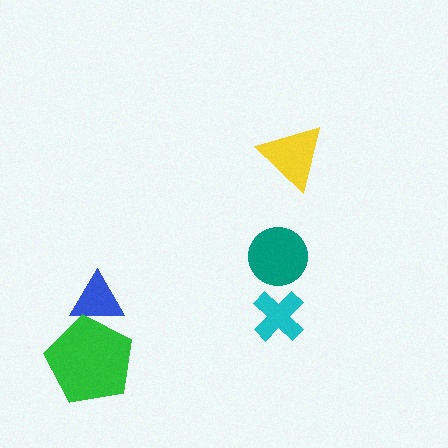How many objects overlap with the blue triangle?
1 object overlaps with the blue triangle.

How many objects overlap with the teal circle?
0 objects overlap with the teal circle.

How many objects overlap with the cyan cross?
0 objects overlap with the cyan cross.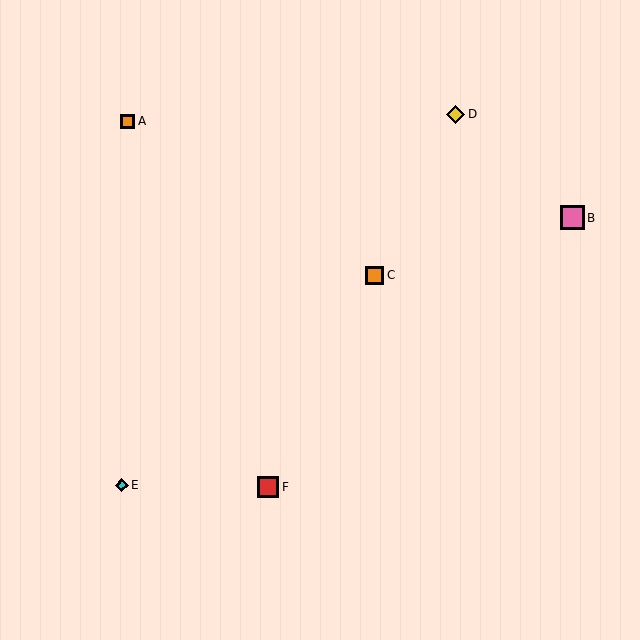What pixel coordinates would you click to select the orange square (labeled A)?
Click at (128, 121) to select the orange square A.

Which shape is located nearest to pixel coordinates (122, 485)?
The cyan diamond (labeled E) at (122, 485) is nearest to that location.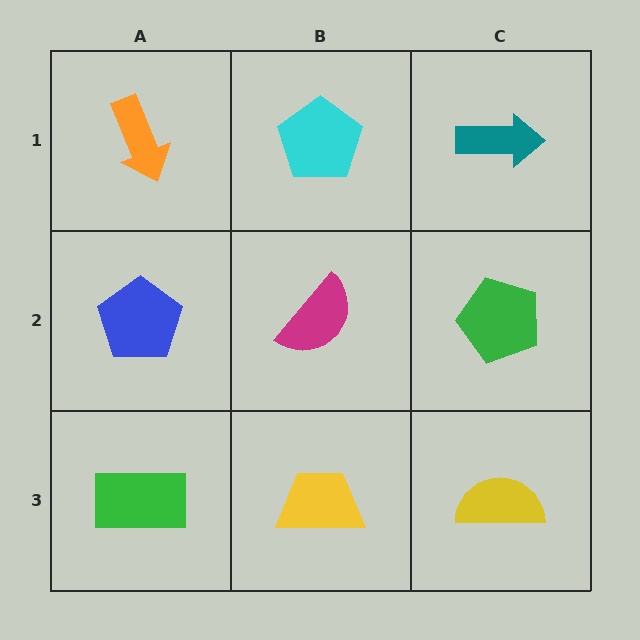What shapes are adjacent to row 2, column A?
An orange arrow (row 1, column A), a green rectangle (row 3, column A), a magenta semicircle (row 2, column B).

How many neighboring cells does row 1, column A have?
2.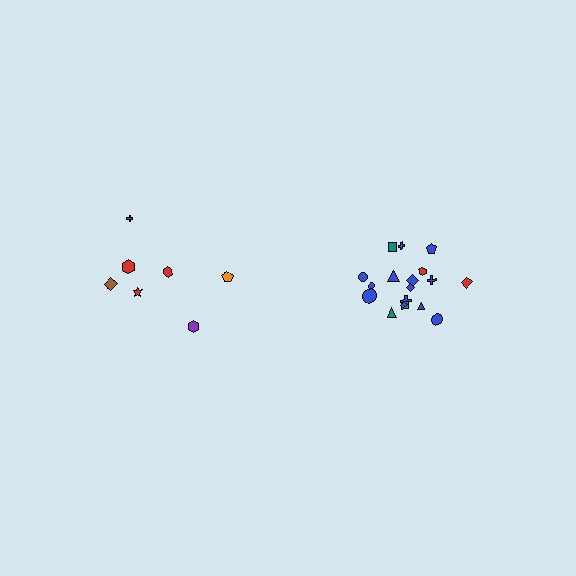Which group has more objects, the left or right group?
The right group.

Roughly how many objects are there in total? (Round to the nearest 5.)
Roughly 25 objects in total.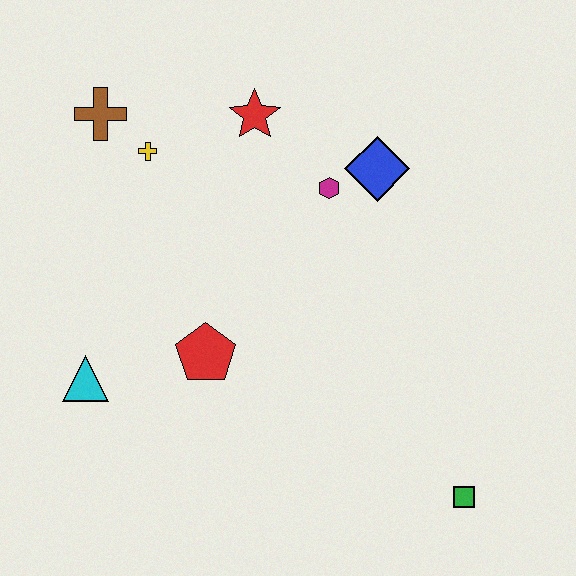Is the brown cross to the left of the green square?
Yes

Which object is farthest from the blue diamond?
The cyan triangle is farthest from the blue diamond.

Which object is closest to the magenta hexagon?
The blue diamond is closest to the magenta hexagon.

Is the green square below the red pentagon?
Yes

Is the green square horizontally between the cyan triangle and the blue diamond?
No